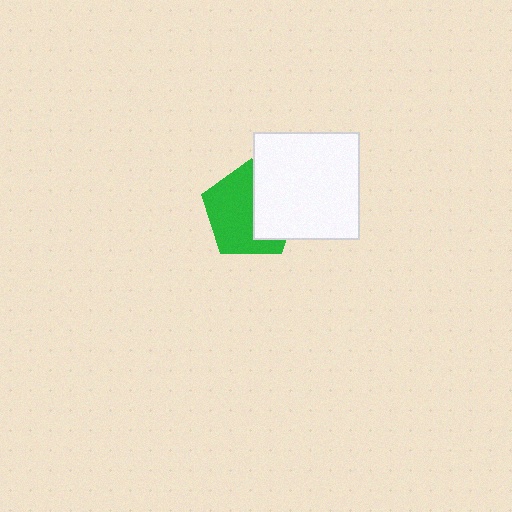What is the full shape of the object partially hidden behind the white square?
The partially hidden object is a green pentagon.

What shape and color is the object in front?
The object in front is a white square.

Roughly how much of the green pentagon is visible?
About half of it is visible (roughly 59%).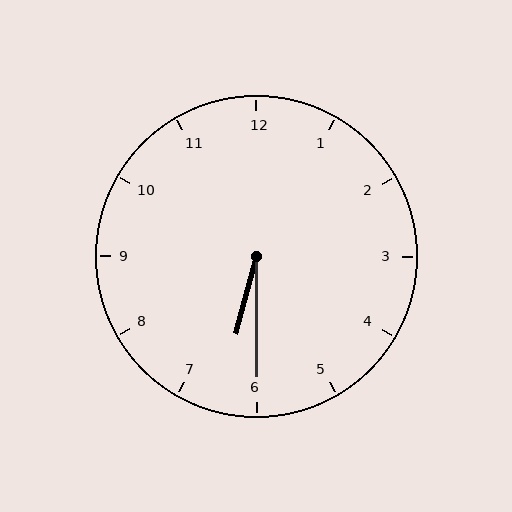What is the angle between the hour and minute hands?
Approximately 15 degrees.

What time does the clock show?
6:30.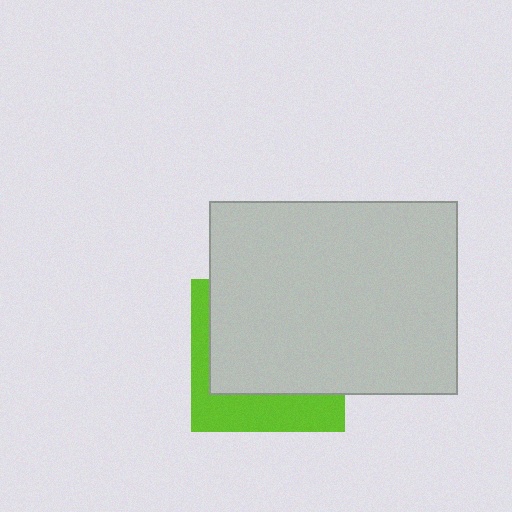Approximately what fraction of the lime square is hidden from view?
Roughly 67% of the lime square is hidden behind the light gray rectangle.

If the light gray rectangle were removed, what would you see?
You would see the complete lime square.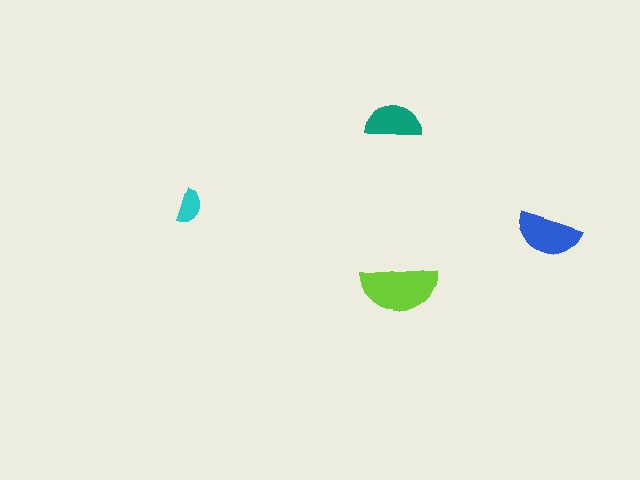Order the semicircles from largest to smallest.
the lime one, the blue one, the teal one, the cyan one.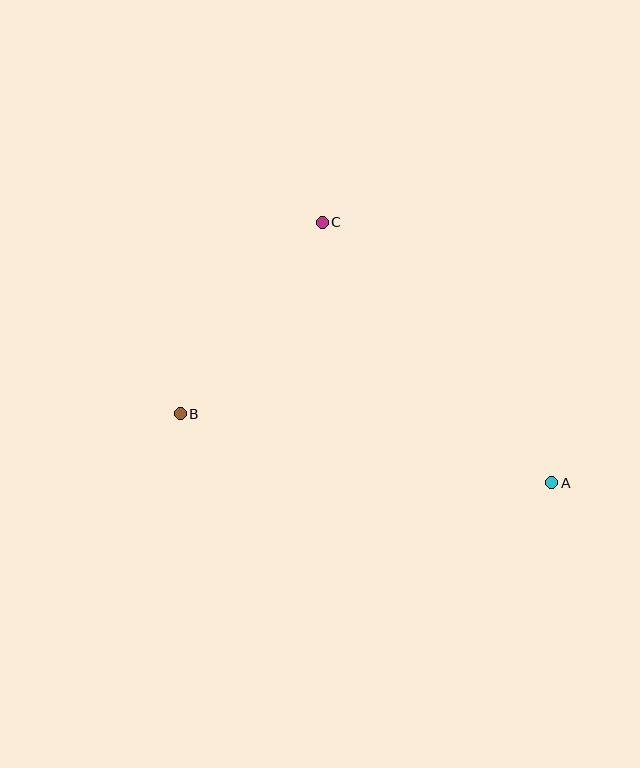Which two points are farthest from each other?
Points A and B are farthest from each other.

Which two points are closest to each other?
Points B and C are closest to each other.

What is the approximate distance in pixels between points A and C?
The distance between A and C is approximately 347 pixels.